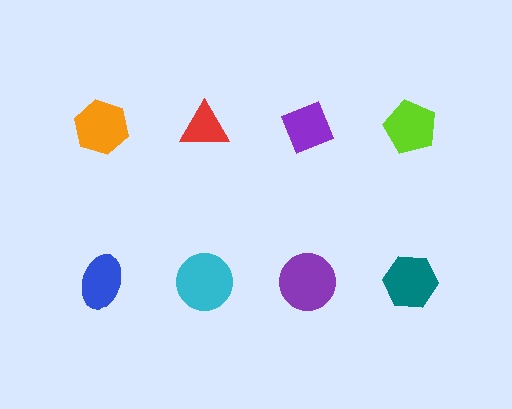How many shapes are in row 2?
4 shapes.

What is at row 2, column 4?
A teal hexagon.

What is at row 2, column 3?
A purple circle.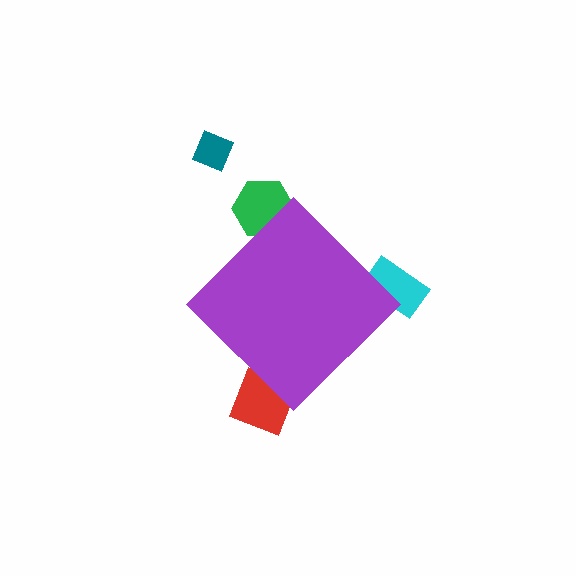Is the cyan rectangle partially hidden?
Yes, the cyan rectangle is partially hidden behind the purple diamond.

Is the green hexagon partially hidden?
Yes, the green hexagon is partially hidden behind the purple diamond.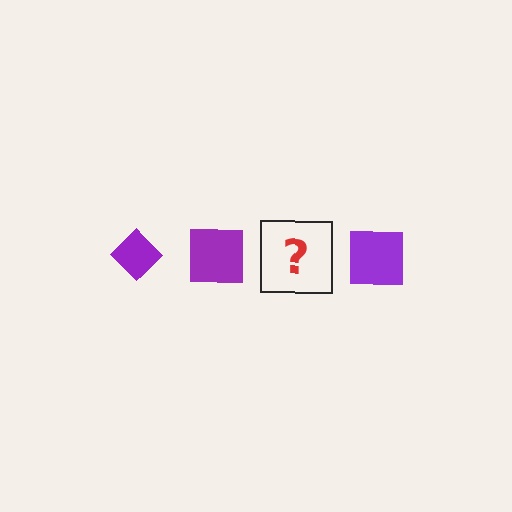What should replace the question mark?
The question mark should be replaced with a purple diamond.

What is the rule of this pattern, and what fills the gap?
The rule is that the pattern cycles through diamond, square shapes in purple. The gap should be filled with a purple diamond.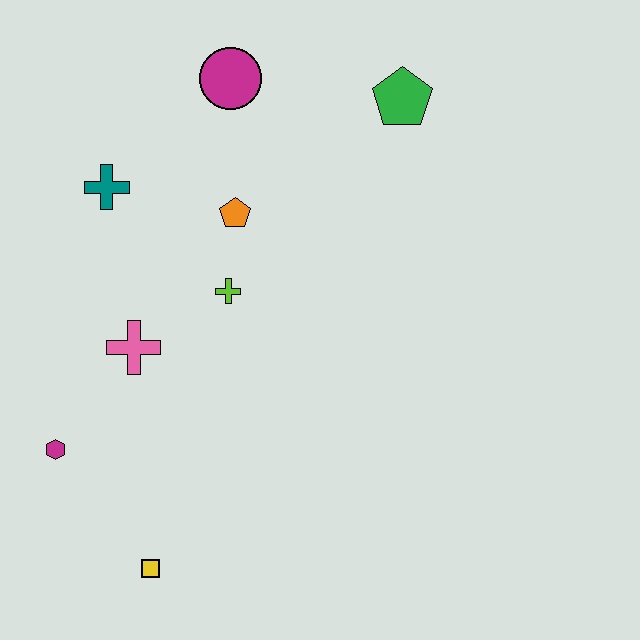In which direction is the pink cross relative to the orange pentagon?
The pink cross is below the orange pentagon.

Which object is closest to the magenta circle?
The orange pentagon is closest to the magenta circle.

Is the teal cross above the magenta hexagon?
Yes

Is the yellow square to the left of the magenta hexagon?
No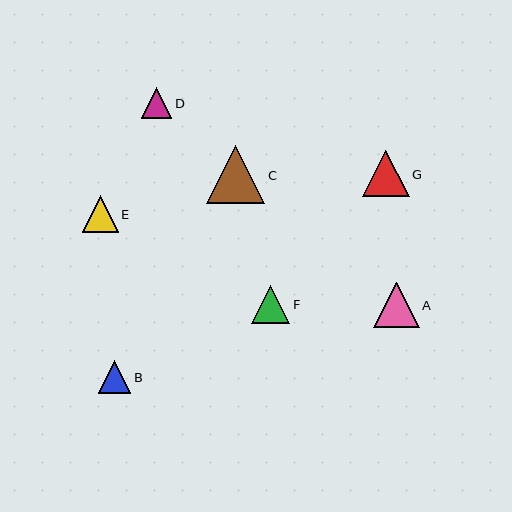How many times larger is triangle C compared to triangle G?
Triangle C is approximately 1.2 times the size of triangle G.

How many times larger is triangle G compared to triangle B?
Triangle G is approximately 1.4 times the size of triangle B.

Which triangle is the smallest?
Triangle D is the smallest with a size of approximately 31 pixels.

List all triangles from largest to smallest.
From largest to smallest: C, G, A, F, E, B, D.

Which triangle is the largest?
Triangle C is the largest with a size of approximately 58 pixels.